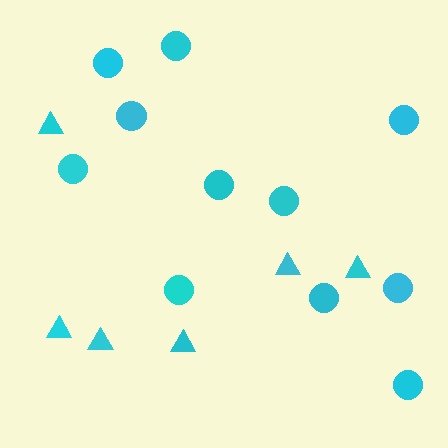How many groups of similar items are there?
There are 2 groups: one group of circles (11) and one group of triangles (6).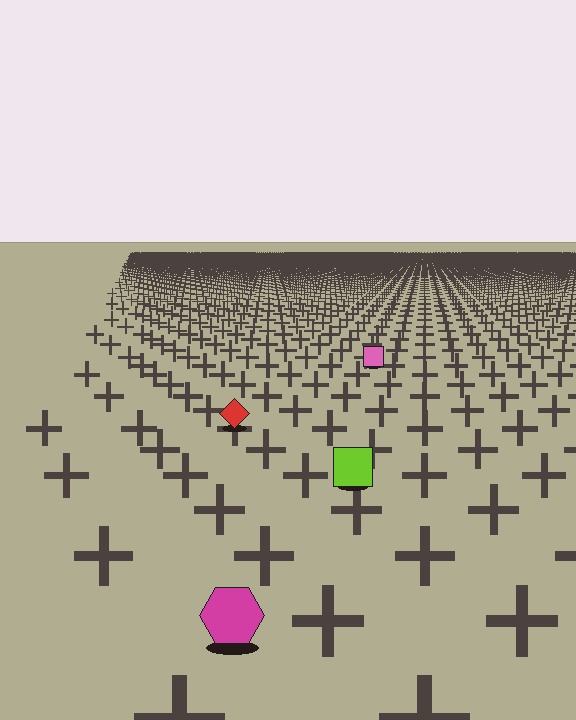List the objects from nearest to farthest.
From nearest to farthest: the magenta hexagon, the lime square, the red diamond, the pink square.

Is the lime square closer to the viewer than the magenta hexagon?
No. The magenta hexagon is closer — you can tell from the texture gradient: the ground texture is coarser near it.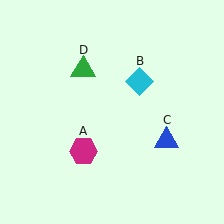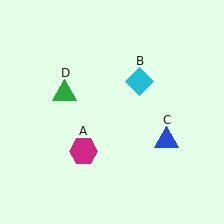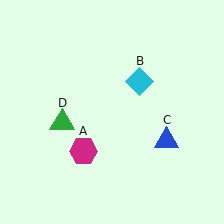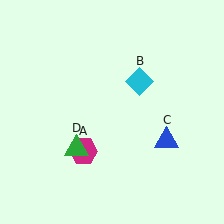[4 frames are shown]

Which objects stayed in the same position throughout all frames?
Magenta hexagon (object A) and cyan diamond (object B) and blue triangle (object C) remained stationary.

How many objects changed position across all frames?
1 object changed position: green triangle (object D).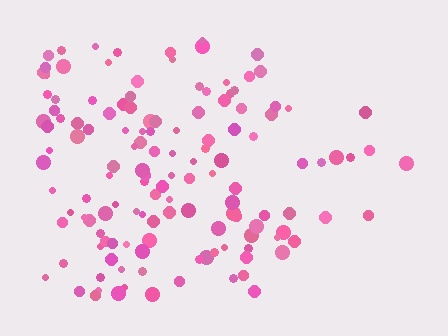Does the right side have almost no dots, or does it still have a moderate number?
Still a moderate number, just noticeably fewer than the left.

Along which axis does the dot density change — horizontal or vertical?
Horizontal.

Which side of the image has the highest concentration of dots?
The left.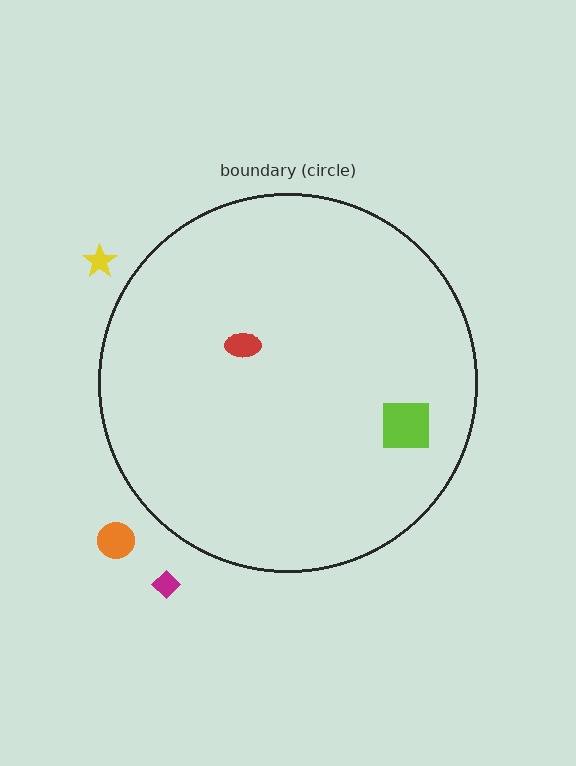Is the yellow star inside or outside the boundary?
Outside.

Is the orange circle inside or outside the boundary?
Outside.